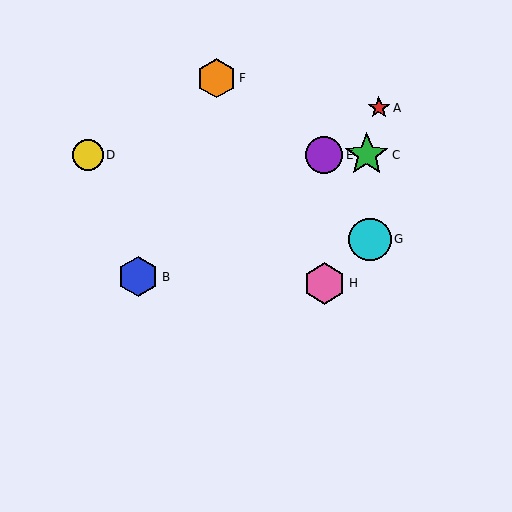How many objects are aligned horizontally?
3 objects (C, D, E) are aligned horizontally.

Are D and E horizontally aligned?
Yes, both are at y≈155.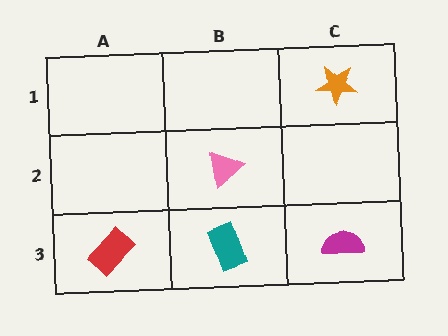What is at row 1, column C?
An orange star.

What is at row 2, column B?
A pink triangle.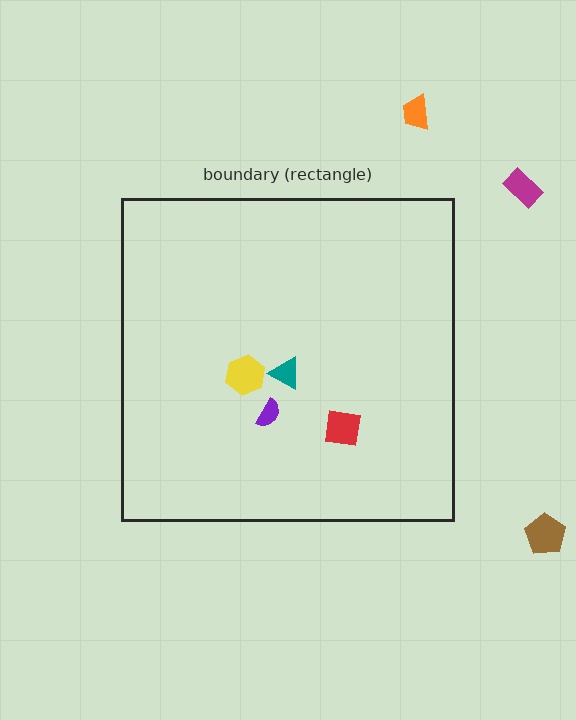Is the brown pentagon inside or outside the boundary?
Outside.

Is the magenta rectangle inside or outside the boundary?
Outside.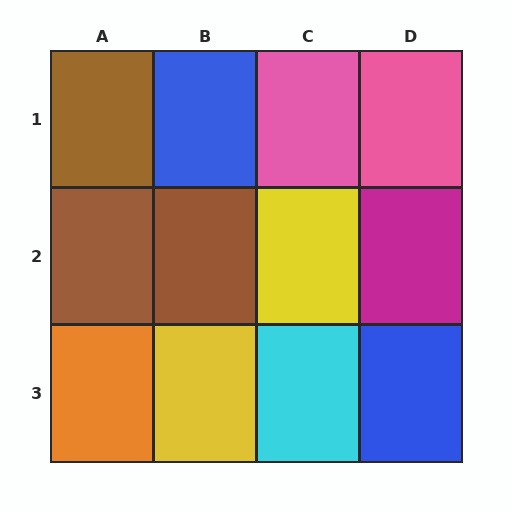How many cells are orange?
1 cell is orange.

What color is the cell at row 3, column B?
Yellow.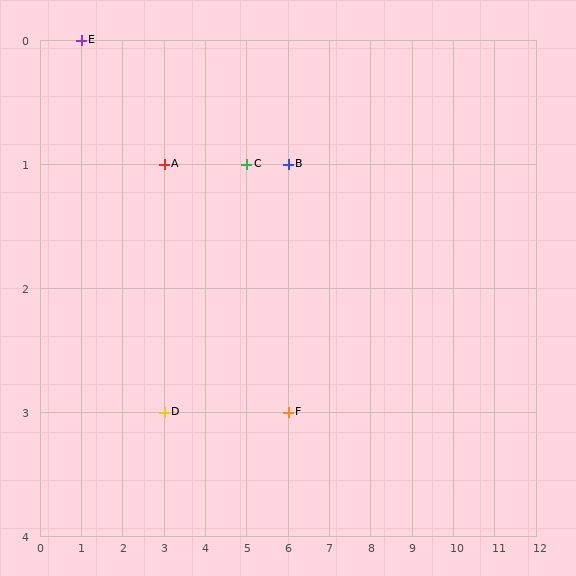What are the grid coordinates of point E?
Point E is at grid coordinates (1, 0).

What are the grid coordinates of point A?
Point A is at grid coordinates (3, 1).